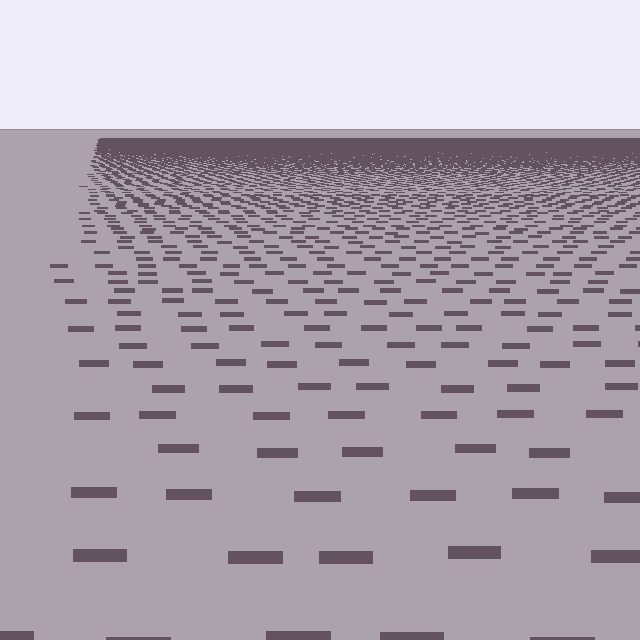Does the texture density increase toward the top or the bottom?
Density increases toward the top.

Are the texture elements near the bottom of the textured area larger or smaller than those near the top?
Larger. Near the bottom, elements are closer to the viewer and appear at a bigger on-screen size.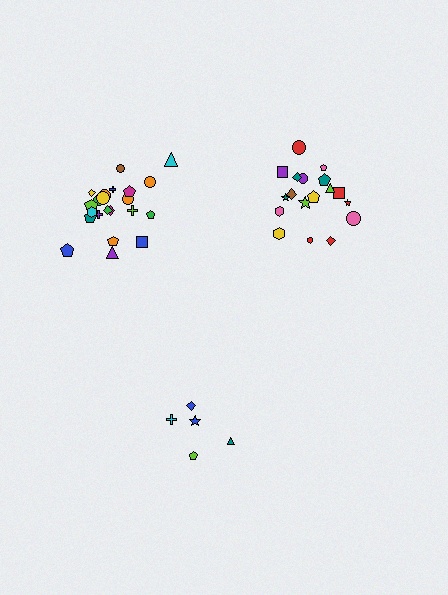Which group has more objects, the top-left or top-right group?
The top-left group.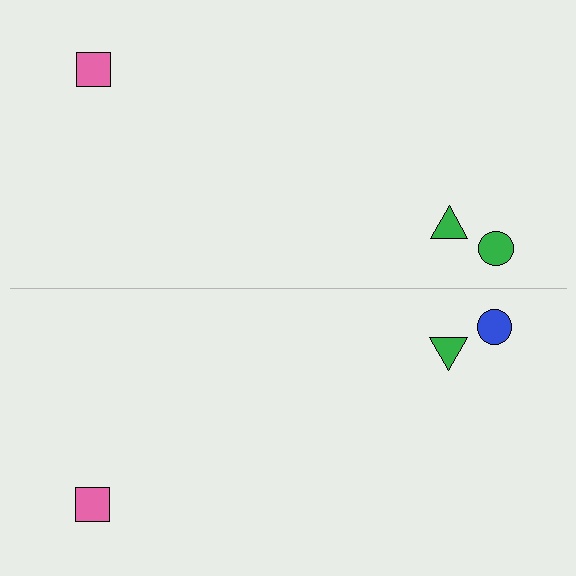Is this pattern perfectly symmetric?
No, the pattern is not perfectly symmetric. The blue circle on the bottom side breaks the symmetry — its mirror counterpart is green.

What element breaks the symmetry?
The blue circle on the bottom side breaks the symmetry — its mirror counterpart is green.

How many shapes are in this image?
There are 6 shapes in this image.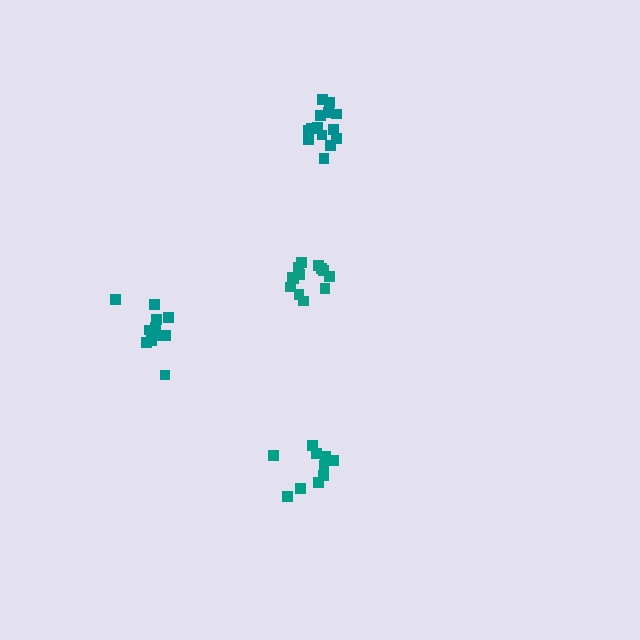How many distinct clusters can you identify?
There are 4 distinct clusters.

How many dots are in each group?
Group 1: 10 dots, Group 2: 15 dots, Group 3: 14 dots, Group 4: 11 dots (50 total).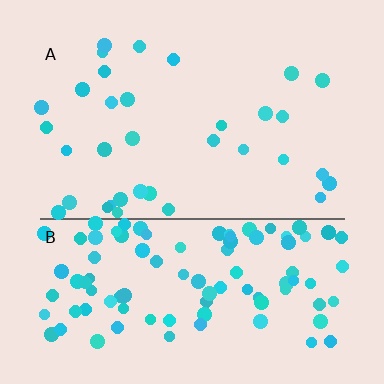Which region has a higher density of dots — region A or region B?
B (the bottom).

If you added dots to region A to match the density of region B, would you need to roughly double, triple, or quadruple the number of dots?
Approximately triple.